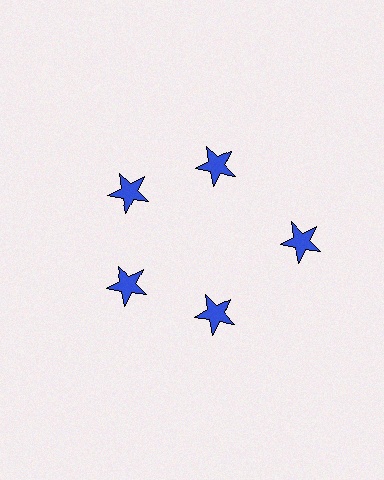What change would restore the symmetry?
The symmetry would be restored by moving it inward, back onto the ring so that all 5 stars sit at equal angles and equal distance from the center.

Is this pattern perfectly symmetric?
No. The 5 blue stars are arranged in a ring, but one element near the 3 o'clock position is pushed outward from the center, breaking the 5-fold rotational symmetry.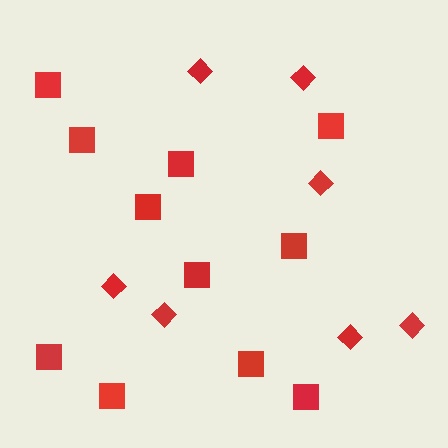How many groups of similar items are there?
There are 2 groups: one group of diamonds (7) and one group of squares (11).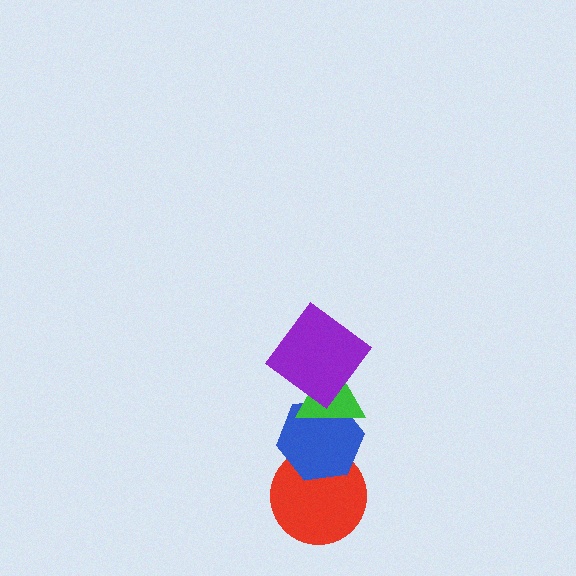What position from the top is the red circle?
The red circle is 4th from the top.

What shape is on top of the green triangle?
The purple diamond is on top of the green triangle.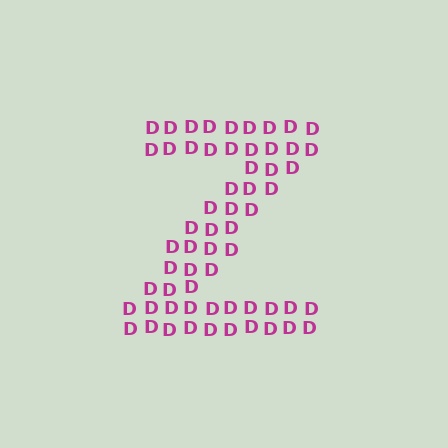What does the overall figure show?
The overall figure shows the letter Z.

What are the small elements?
The small elements are letter D's.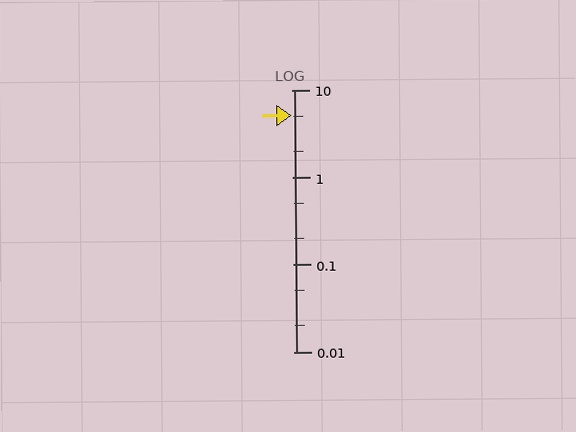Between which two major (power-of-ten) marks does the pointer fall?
The pointer is between 1 and 10.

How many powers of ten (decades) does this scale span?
The scale spans 3 decades, from 0.01 to 10.